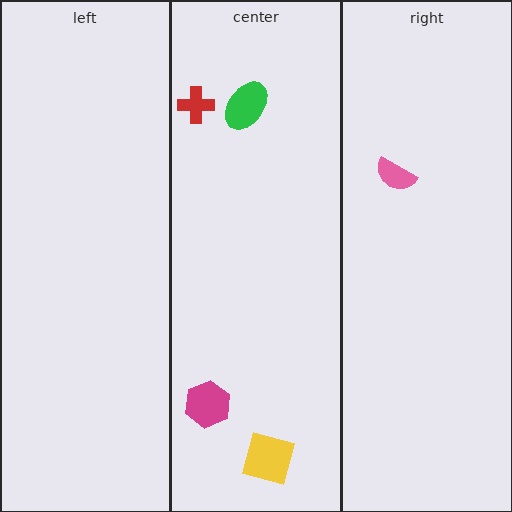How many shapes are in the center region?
4.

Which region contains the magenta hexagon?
The center region.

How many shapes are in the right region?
1.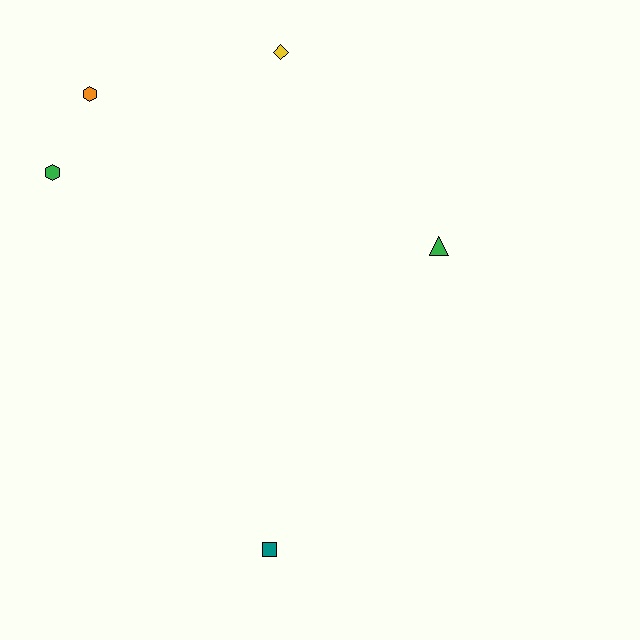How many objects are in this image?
There are 5 objects.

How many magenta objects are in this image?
There are no magenta objects.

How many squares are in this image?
There is 1 square.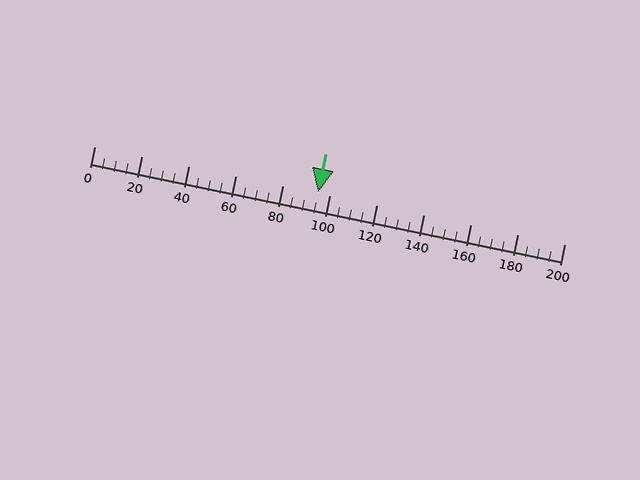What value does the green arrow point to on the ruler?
The green arrow points to approximately 95.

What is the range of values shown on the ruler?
The ruler shows values from 0 to 200.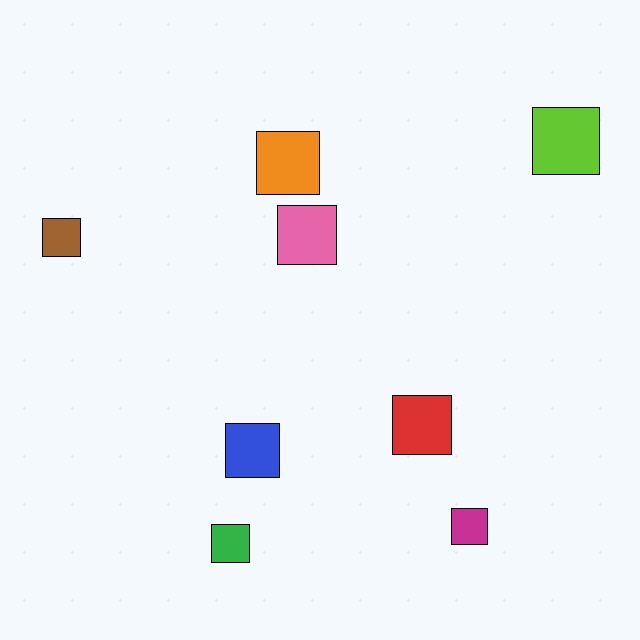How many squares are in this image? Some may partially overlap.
There are 8 squares.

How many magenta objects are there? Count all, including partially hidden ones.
There is 1 magenta object.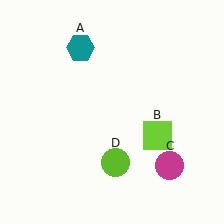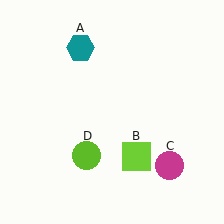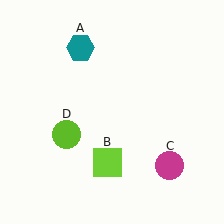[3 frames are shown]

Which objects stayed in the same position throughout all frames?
Teal hexagon (object A) and magenta circle (object C) remained stationary.